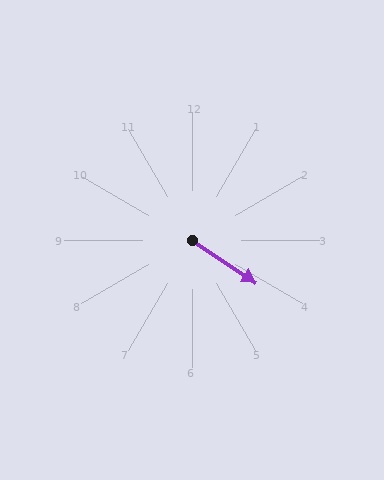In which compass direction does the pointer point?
Southeast.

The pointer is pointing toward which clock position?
Roughly 4 o'clock.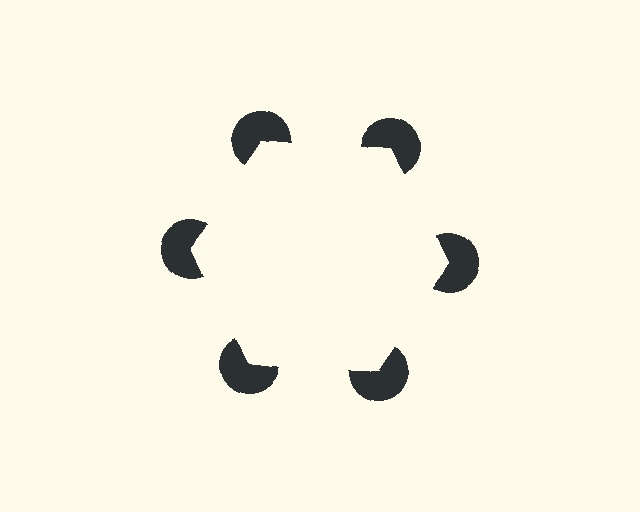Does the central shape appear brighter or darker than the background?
It typically appears slightly brighter than the background, even though no actual brightness change is drawn.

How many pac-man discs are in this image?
There are 6 — one at each vertex of the illusory hexagon.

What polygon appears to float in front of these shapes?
An illusory hexagon — its edges are inferred from the aligned wedge cuts in the pac-man discs, not physically drawn.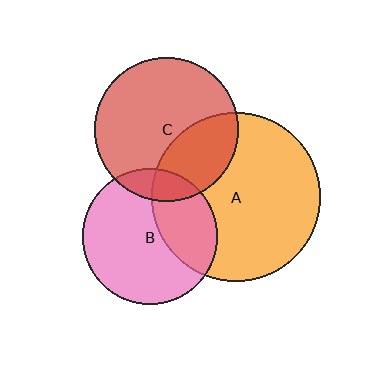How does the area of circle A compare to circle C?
Approximately 1.4 times.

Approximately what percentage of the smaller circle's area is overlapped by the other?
Approximately 35%.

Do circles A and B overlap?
Yes.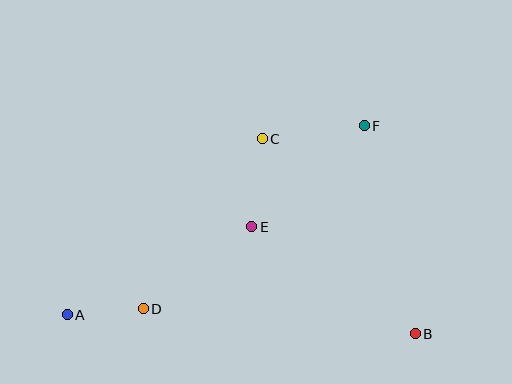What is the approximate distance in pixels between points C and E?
The distance between C and E is approximately 89 pixels.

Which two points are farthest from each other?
Points A and F are farthest from each other.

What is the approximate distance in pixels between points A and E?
The distance between A and E is approximately 205 pixels.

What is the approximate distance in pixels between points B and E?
The distance between B and E is approximately 195 pixels.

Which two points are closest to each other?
Points A and D are closest to each other.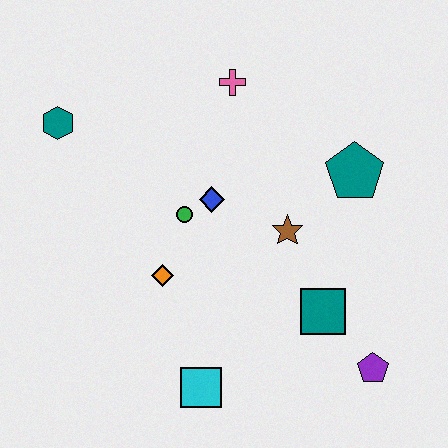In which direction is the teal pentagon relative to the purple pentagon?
The teal pentagon is above the purple pentagon.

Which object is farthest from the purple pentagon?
The teal hexagon is farthest from the purple pentagon.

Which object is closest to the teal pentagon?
The brown star is closest to the teal pentagon.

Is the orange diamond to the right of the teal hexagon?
Yes